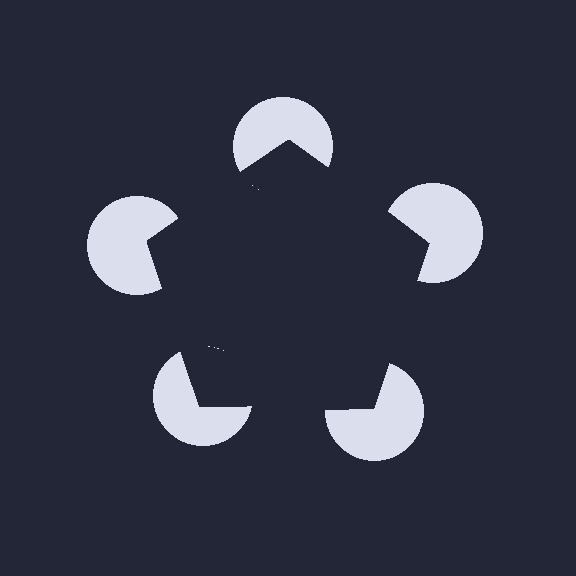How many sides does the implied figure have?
5 sides.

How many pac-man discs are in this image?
There are 5 — one at each vertex of the illusory pentagon.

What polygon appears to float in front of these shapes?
An illusory pentagon — its edges are inferred from the aligned wedge cuts in the pac-man discs, not physically drawn.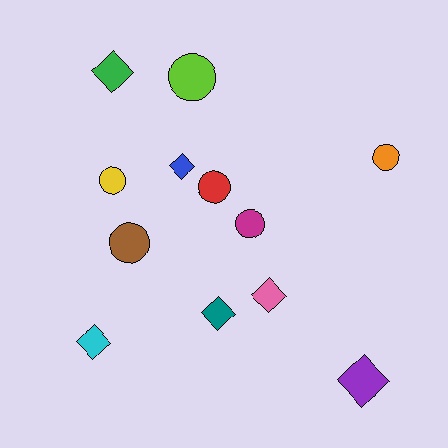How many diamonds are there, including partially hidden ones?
There are 6 diamonds.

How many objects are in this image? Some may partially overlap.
There are 12 objects.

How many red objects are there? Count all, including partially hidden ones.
There is 1 red object.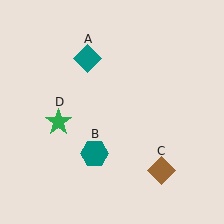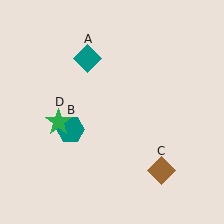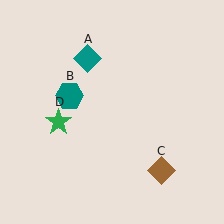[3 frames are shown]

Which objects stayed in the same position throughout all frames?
Teal diamond (object A) and brown diamond (object C) and green star (object D) remained stationary.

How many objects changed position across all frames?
1 object changed position: teal hexagon (object B).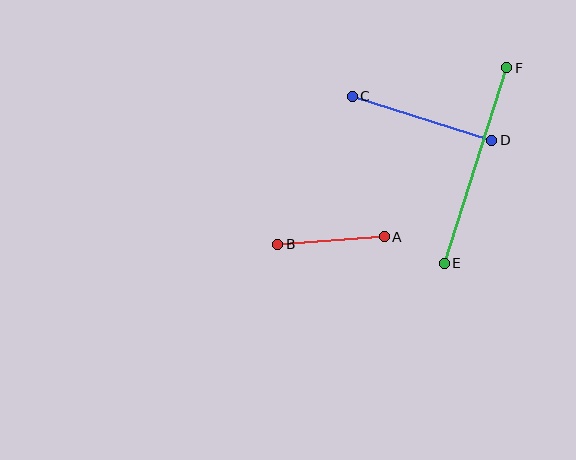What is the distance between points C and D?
The distance is approximately 147 pixels.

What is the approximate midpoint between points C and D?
The midpoint is at approximately (422, 118) pixels.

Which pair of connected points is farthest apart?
Points E and F are farthest apart.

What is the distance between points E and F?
The distance is approximately 205 pixels.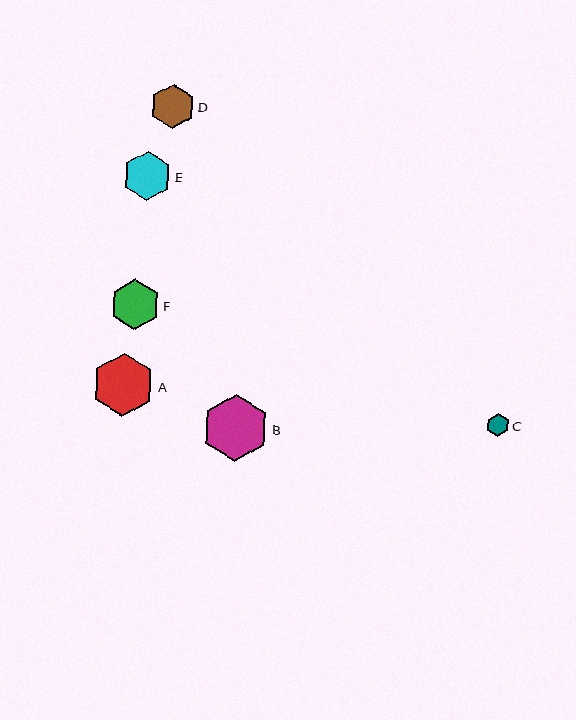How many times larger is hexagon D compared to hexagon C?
Hexagon D is approximately 1.9 times the size of hexagon C.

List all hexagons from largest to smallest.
From largest to smallest: B, A, F, E, D, C.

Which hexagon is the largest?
Hexagon B is the largest with a size of approximately 67 pixels.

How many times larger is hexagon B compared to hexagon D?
Hexagon B is approximately 1.5 times the size of hexagon D.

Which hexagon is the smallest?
Hexagon C is the smallest with a size of approximately 23 pixels.